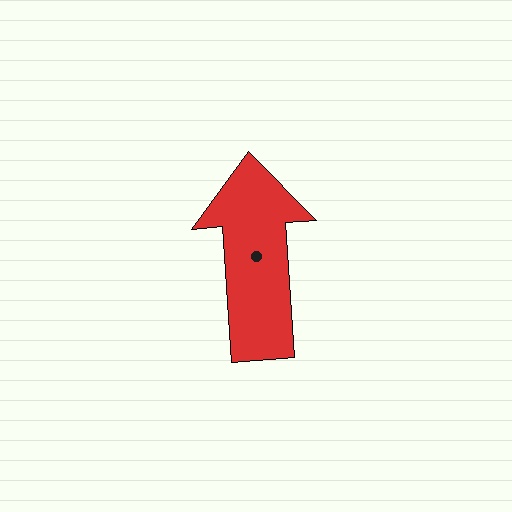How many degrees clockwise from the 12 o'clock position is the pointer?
Approximately 356 degrees.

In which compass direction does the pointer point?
North.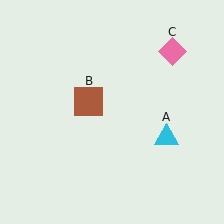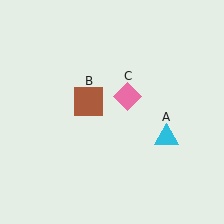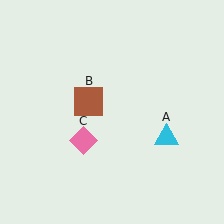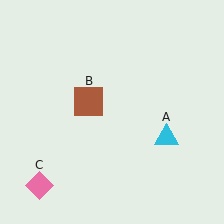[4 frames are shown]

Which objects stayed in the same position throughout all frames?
Cyan triangle (object A) and brown square (object B) remained stationary.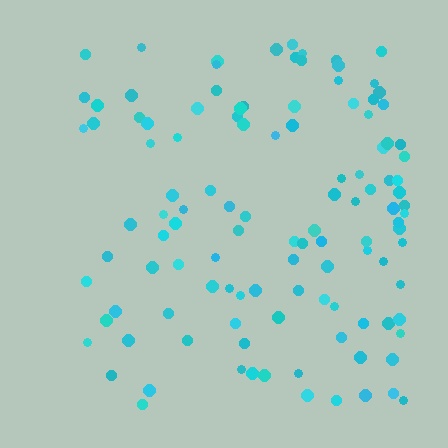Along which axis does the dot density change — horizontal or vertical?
Horizontal.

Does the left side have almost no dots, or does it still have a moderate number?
Still a moderate number, just noticeably fewer than the right.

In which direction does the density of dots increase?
From left to right, with the right side densest.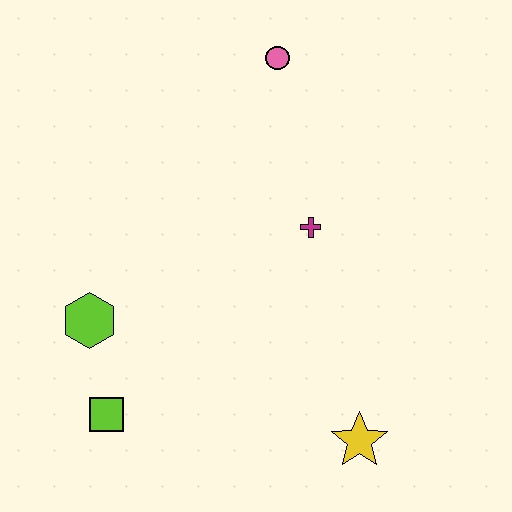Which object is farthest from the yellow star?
The pink circle is farthest from the yellow star.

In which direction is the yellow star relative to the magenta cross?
The yellow star is below the magenta cross.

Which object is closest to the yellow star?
The magenta cross is closest to the yellow star.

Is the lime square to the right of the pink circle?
No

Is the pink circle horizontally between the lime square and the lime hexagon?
No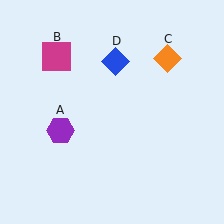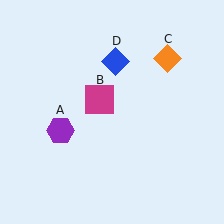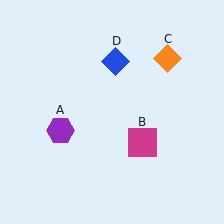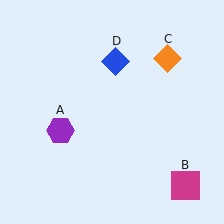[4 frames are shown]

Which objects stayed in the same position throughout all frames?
Purple hexagon (object A) and orange diamond (object C) and blue diamond (object D) remained stationary.